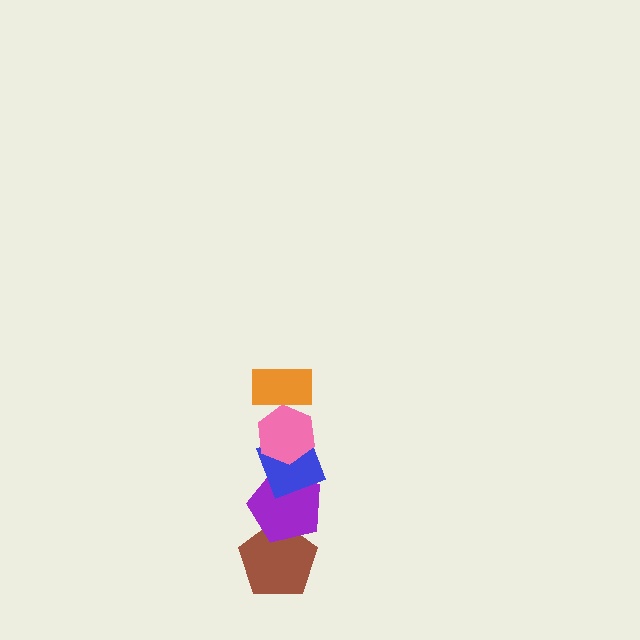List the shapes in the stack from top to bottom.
From top to bottom: the orange rectangle, the pink hexagon, the blue diamond, the purple pentagon, the brown pentagon.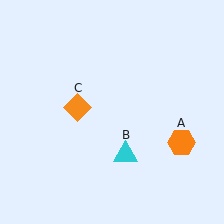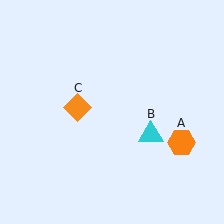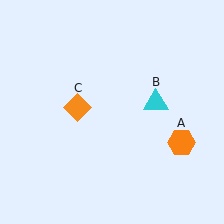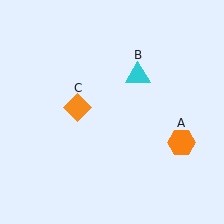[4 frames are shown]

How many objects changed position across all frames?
1 object changed position: cyan triangle (object B).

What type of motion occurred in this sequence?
The cyan triangle (object B) rotated counterclockwise around the center of the scene.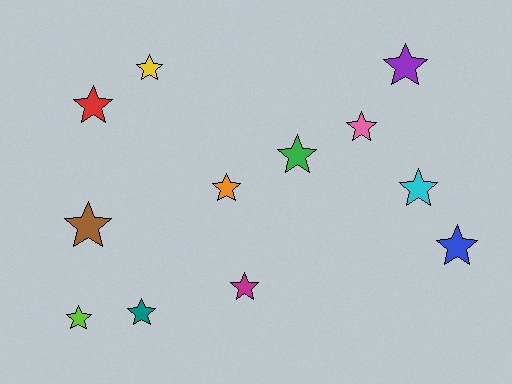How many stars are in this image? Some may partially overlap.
There are 12 stars.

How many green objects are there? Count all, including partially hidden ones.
There is 1 green object.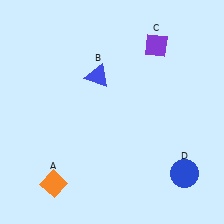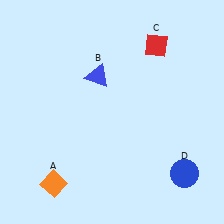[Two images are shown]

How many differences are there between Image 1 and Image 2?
There is 1 difference between the two images.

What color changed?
The diamond (C) changed from purple in Image 1 to red in Image 2.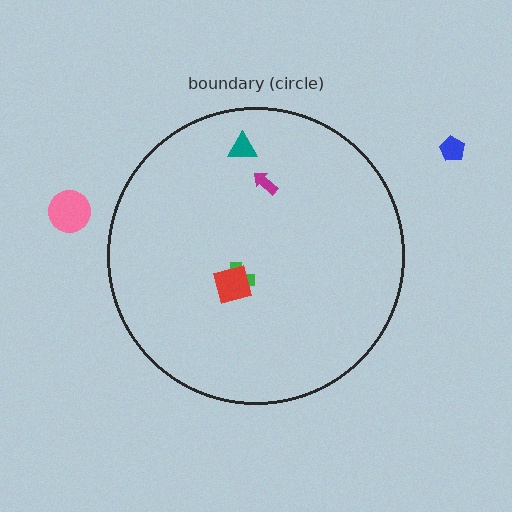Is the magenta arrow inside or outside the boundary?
Inside.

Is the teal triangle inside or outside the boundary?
Inside.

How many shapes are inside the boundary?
4 inside, 2 outside.